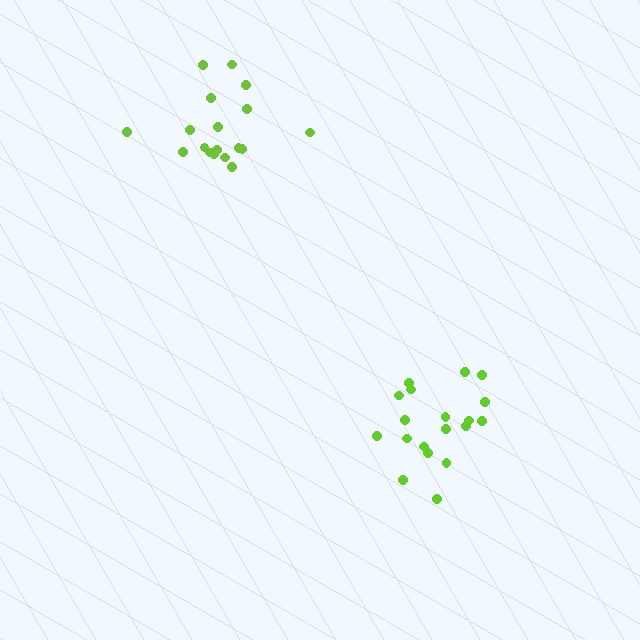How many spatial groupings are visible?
There are 2 spatial groupings.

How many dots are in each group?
Group 1: 18 dots, Group 2: 19 dots (37 total).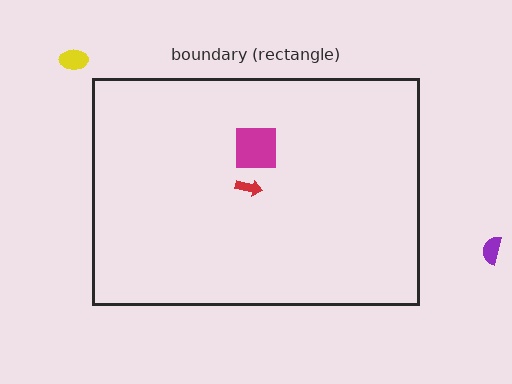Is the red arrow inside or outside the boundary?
Inside.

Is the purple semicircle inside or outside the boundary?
Outside.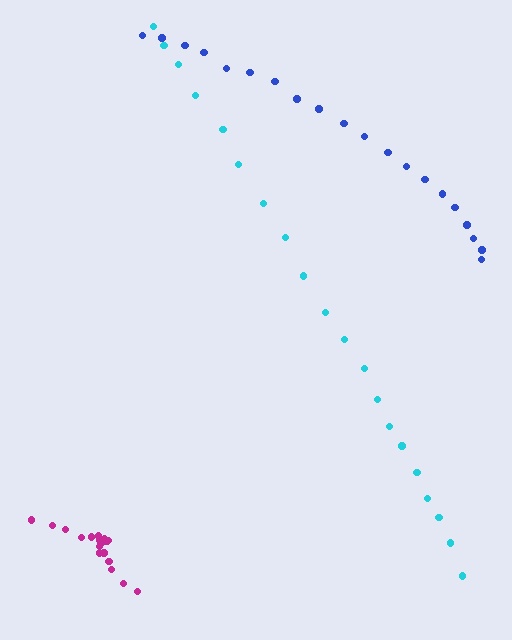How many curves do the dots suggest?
There are 3 distinct paths.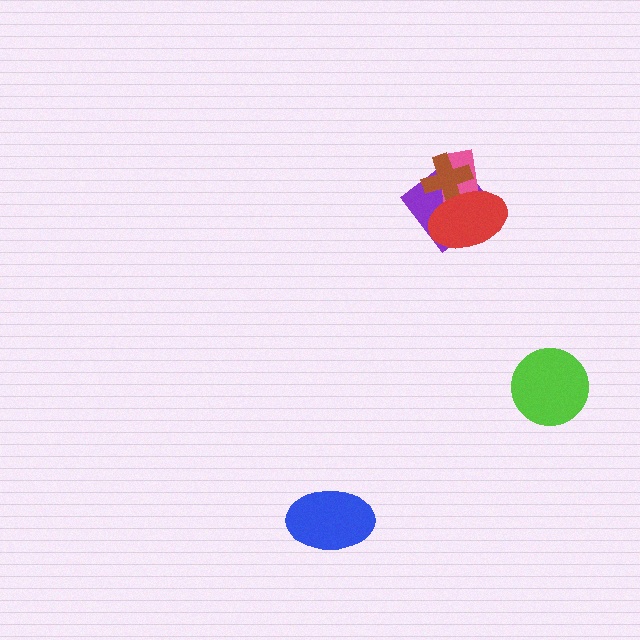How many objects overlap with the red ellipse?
3 objects overlap with the red ellipse.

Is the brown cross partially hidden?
Yes, it is partially covered by another shape.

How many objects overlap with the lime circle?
0 objects overlap with the lime circle.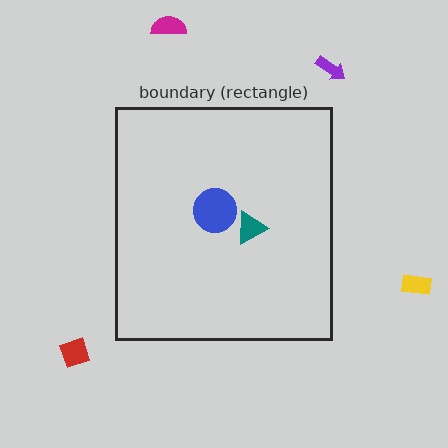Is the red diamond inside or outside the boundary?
Outside.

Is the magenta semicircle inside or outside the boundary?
Outside.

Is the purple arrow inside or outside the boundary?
Outside.